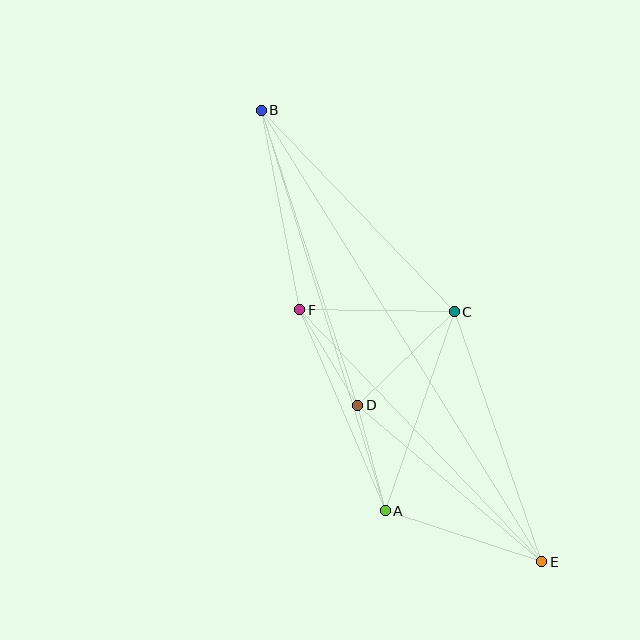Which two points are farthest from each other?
Points B and E are farthest from each other.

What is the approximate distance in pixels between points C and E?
The distance between C and E is approximately 265 pixels.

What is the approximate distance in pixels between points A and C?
The distance between A and C is approximately 211 pixels.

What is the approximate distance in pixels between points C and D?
The distance between C and D is approximately 135 pixels.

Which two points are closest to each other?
Points A and D are closest to each other.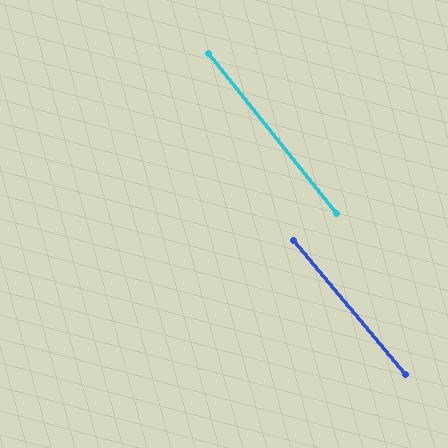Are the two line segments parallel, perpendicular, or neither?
Parallel — their directions differ by only 1.1°.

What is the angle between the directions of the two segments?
Approximately 1 degree.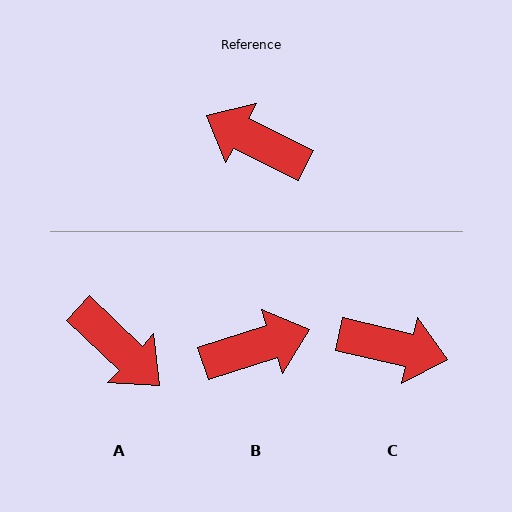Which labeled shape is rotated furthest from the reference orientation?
C, about 166 degrees away.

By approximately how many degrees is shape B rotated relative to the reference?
Approximately 135 degrees clockwise.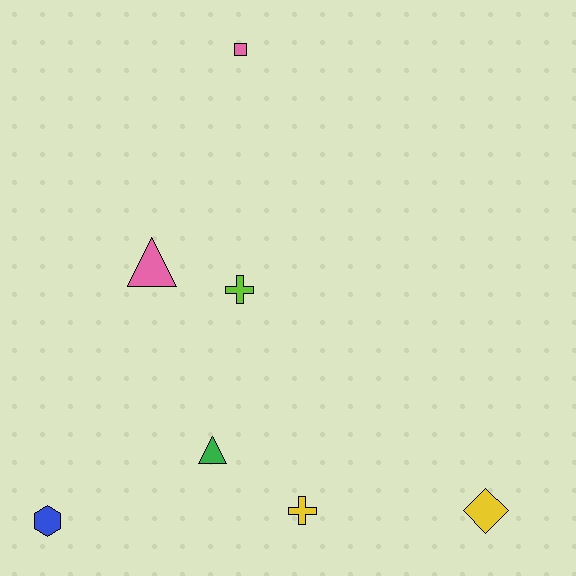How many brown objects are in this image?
There are no brown objects.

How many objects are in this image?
There are 7 objects.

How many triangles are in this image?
There are 2 triangles.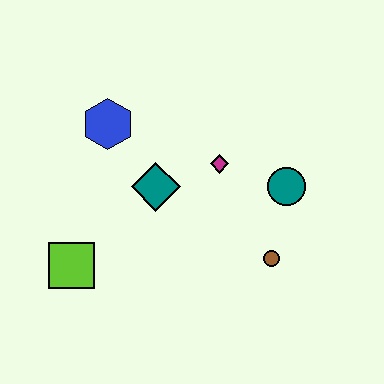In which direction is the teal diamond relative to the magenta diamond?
The teal diamond is to the left of the magenta diamond.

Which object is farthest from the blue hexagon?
The brown circle is farthest from the blue hexagon.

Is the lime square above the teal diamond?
No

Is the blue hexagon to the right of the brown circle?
No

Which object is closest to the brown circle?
The teal circle is closest to the brown circle.